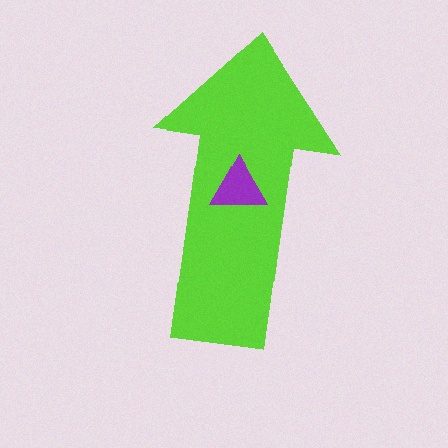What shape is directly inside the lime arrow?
The purple triangle.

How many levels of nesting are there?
2.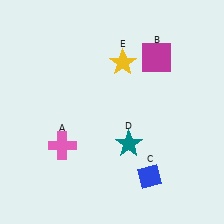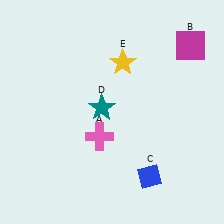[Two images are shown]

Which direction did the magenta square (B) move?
The magenta square (B) moved right.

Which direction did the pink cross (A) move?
The pink cross (A) moved right.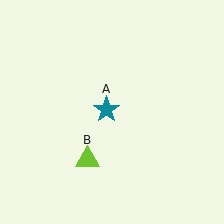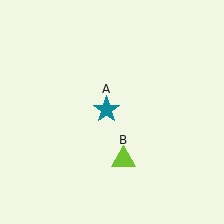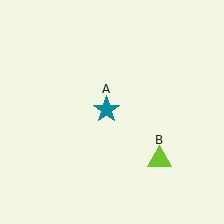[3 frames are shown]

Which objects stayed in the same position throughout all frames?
Teal star (object A) remained stationary.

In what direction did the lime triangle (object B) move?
The lime triangle (object B) moved right.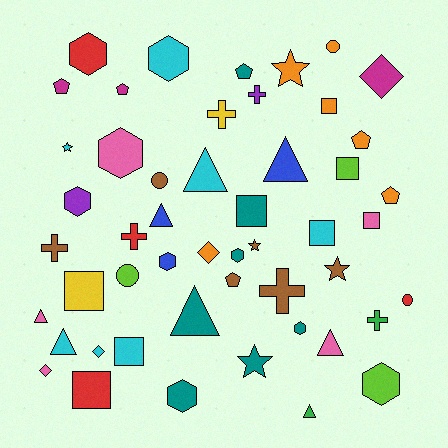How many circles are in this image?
There are 4 circles.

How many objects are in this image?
There are 50 objects.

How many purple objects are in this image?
There are 2 purple objects.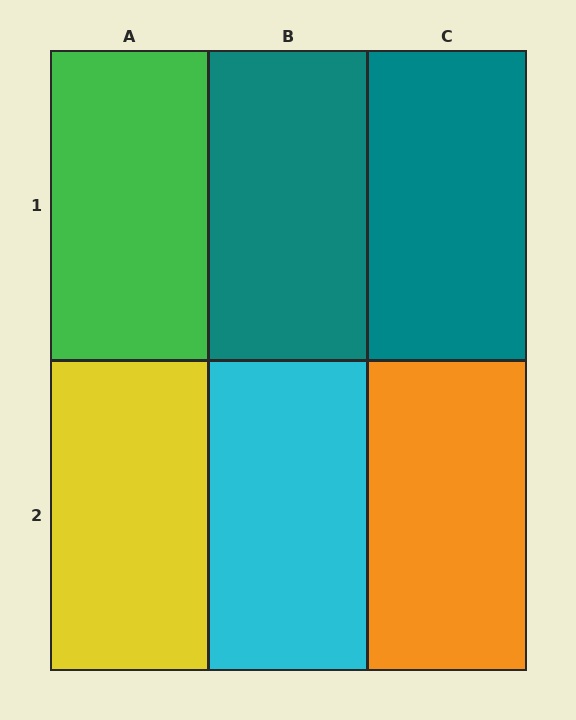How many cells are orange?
1 cell is orange.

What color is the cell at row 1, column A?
Green.